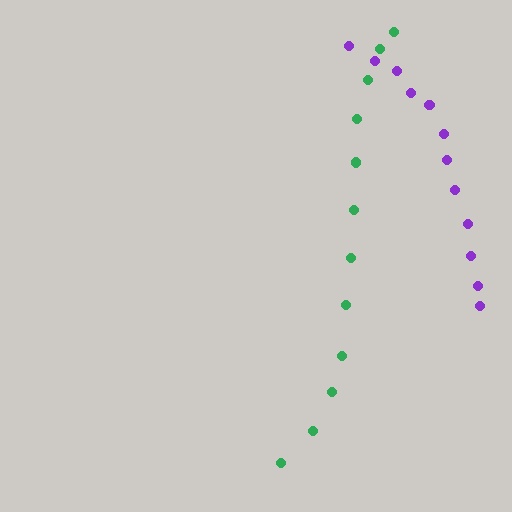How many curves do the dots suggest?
There are 2 distinct paths.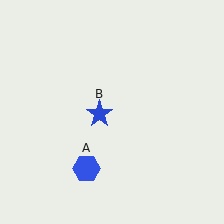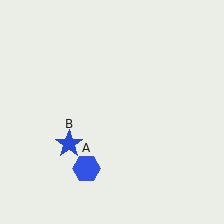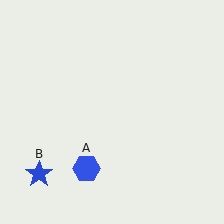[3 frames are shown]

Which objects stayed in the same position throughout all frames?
Blue hexagon (object A) remained stationary.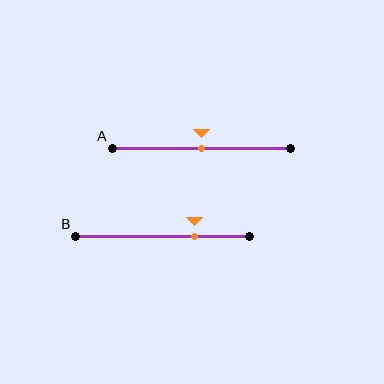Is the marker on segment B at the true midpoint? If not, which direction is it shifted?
No, the marker on segment B is shifted to the right by about 18% of the segment length.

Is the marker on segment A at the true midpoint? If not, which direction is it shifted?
Yes, the marker on segment A is at the true midpoint.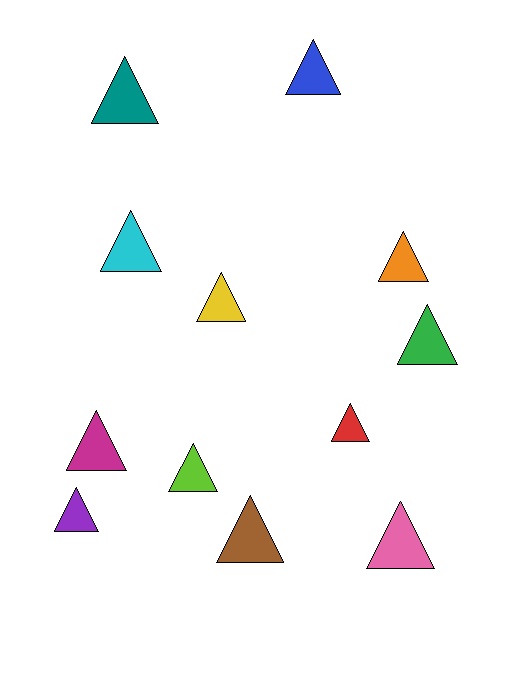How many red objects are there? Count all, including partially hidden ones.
There is 1 red object.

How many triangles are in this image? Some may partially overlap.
There are 12 triangles.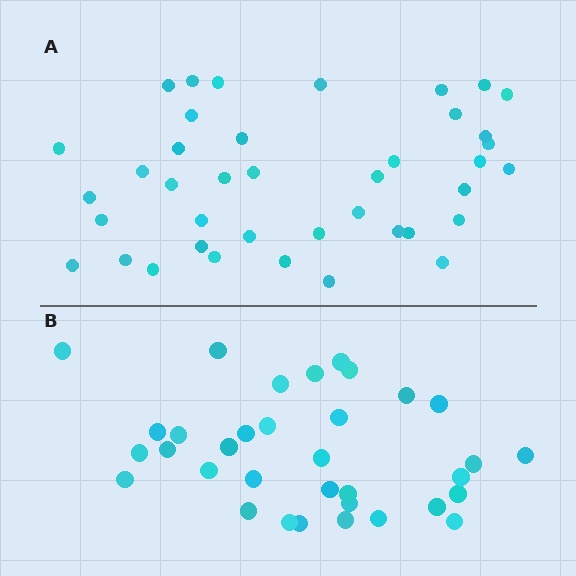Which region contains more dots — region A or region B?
Region A (the top region) has more dots.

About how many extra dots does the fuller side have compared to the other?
Region A has about 6 more dots than region B.